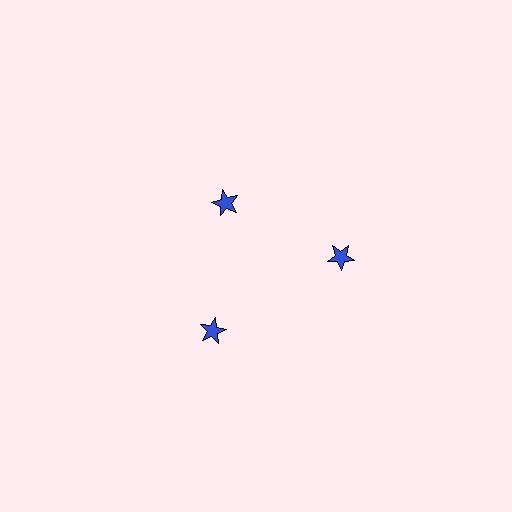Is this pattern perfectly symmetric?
No. The 3 blue stars are arranged in a ring, but one element near the 11 o'clock position is pulled inward toward the center, breaking the 3-fold rotational symmetry.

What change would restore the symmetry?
The symmetry would be restored by moving it outward, back onto the ring so that all 3 stars sit at equal angles and equal distance from the center.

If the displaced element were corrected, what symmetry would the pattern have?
It would have 3-fold rotational symmetry — the pattern would map onto itself every 120 degrees.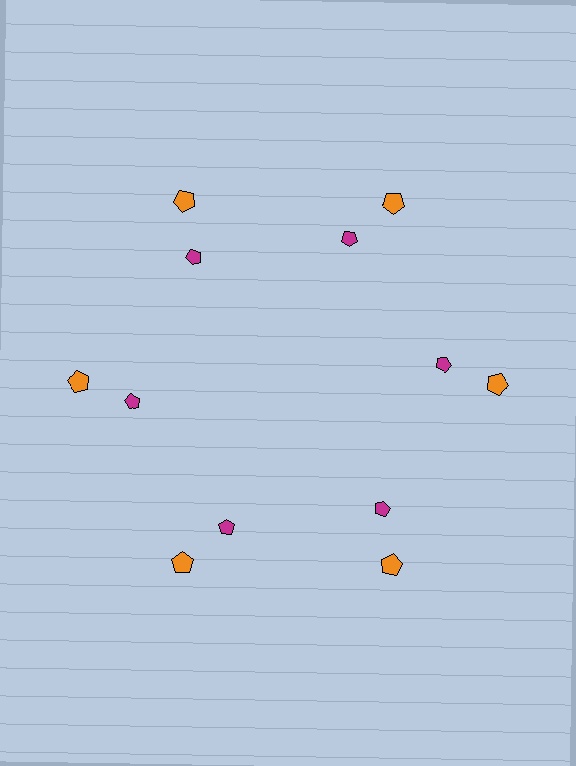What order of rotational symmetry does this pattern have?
This pattern has 6-fold rotational symmetry.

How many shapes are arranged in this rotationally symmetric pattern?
There are 12 shapes, arranged in 6 groups of 2.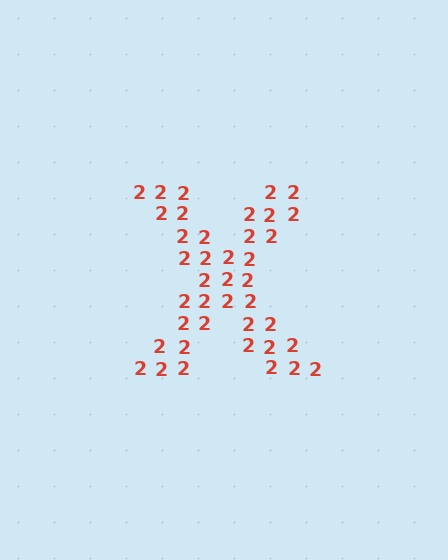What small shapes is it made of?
It is made of small digit 2's.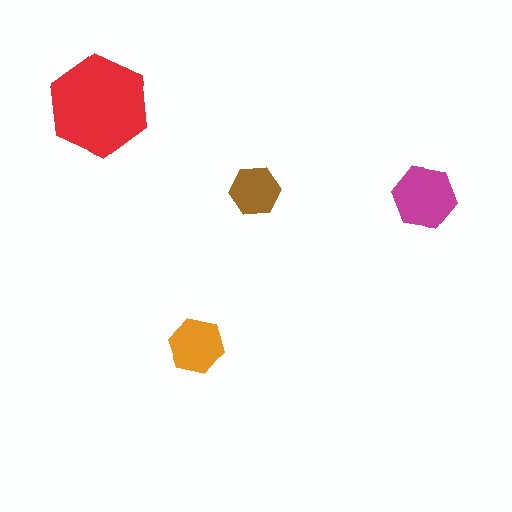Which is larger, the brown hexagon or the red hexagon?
The red one.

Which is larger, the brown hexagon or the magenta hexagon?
The magenta one.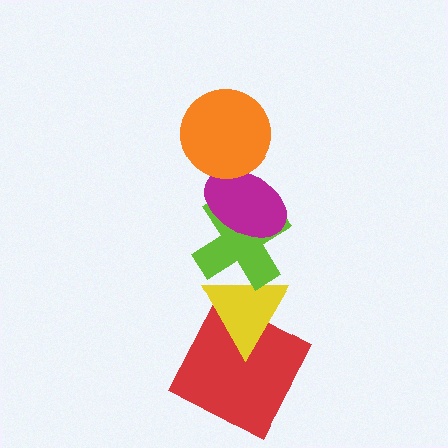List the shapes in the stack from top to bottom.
From top to bottom: the orange circle, the magenta ellipse, the lime cross, the yellow triangle, the red square.